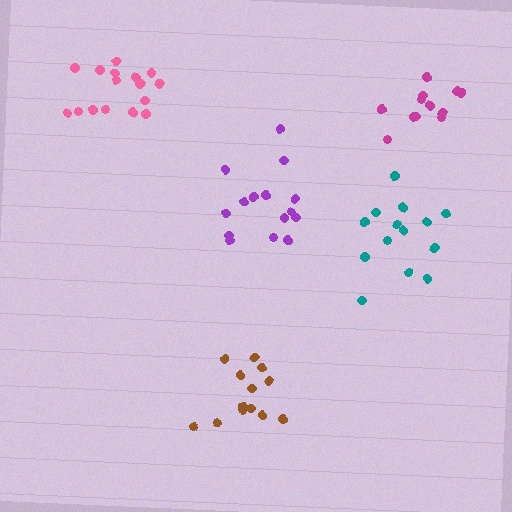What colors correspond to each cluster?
The clusters are colored: purple, pink, teal, brown, magenta.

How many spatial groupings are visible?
There are 5 spatial groupings.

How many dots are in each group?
Group 1: 15 dots, Group 2: 16 dots, Group 3: 14 dots, Group 4: 13 dots, Group 5: 12 dots (70 total).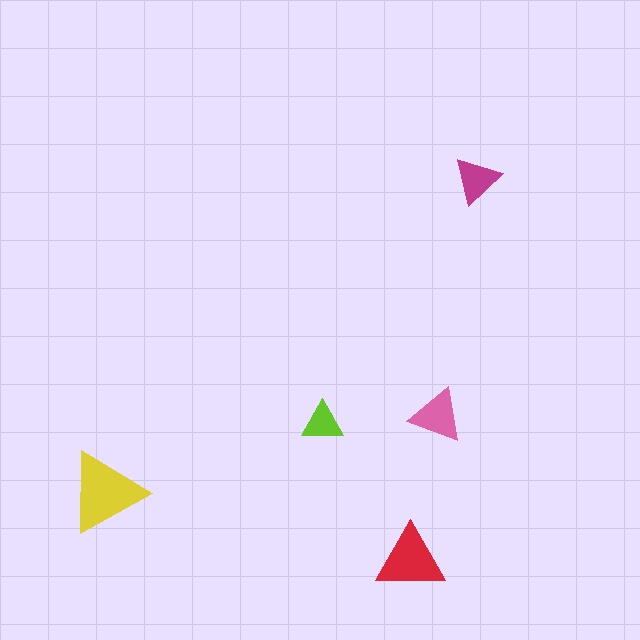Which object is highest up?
The magenta triangle is topmost.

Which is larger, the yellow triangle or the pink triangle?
The yellow one.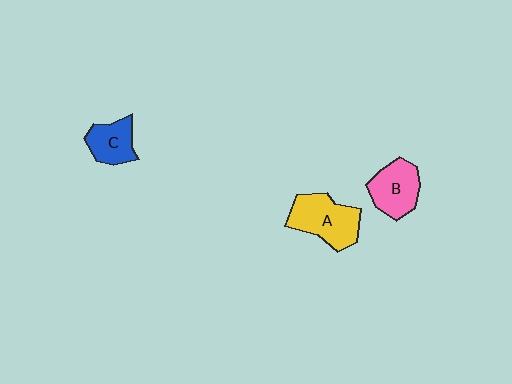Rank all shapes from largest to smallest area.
From largest to smallest: A (yellow), B (pink), C (blue).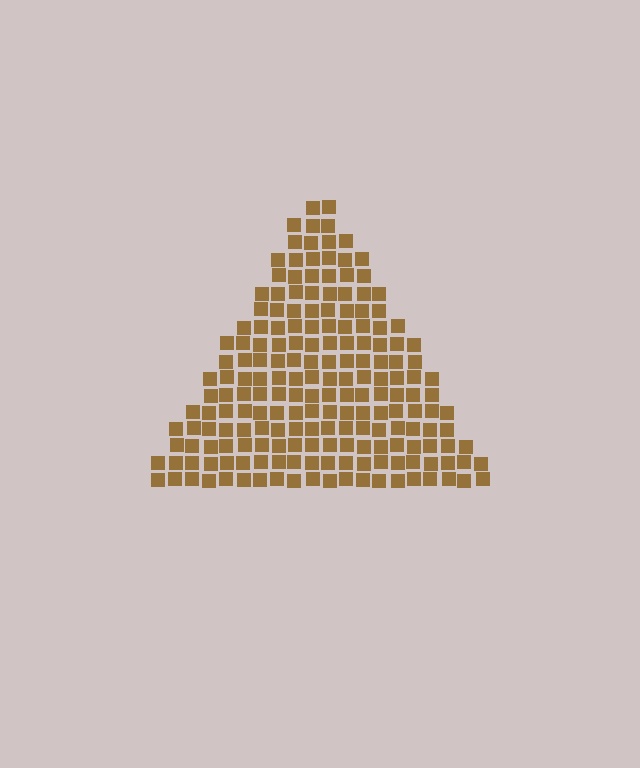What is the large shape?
The large shape is a triangle.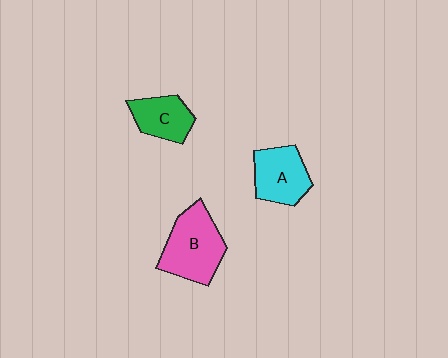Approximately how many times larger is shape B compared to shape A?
Approximately 1.3 times.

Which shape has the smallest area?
Shape C (green).